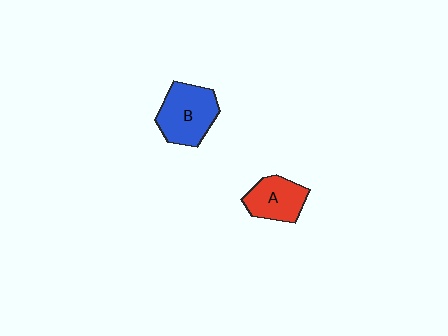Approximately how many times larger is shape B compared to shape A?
Approximately 1.3 times.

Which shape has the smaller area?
Shape A (red).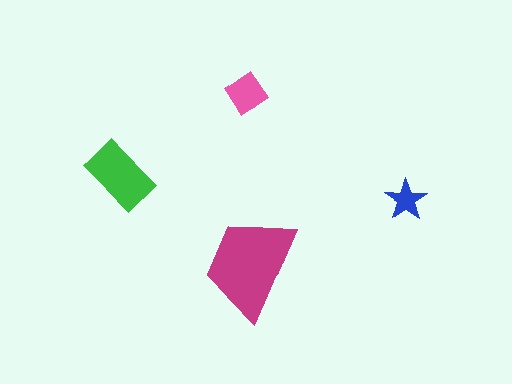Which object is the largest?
The magenta trapezoid.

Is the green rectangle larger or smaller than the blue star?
Larger.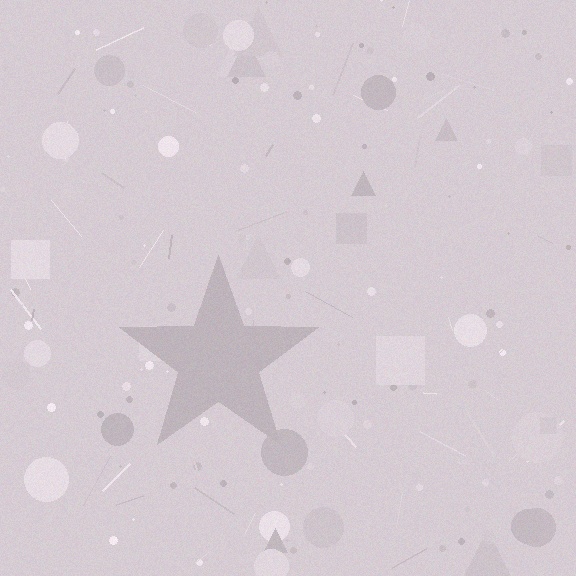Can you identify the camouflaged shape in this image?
The camouflaged shape is a star.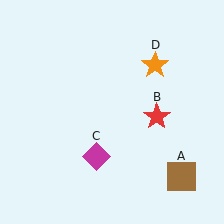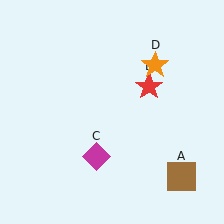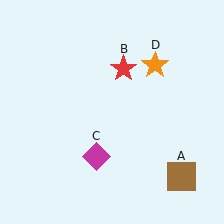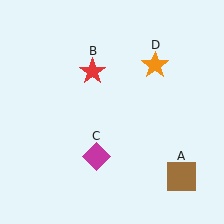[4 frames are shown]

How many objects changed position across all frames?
1 object changed position: red star (object B).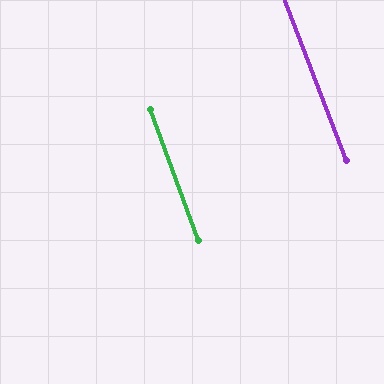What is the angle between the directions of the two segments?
Approximately 1 degree.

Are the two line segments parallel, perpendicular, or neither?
Parallel — their directions differ by only 1.0°.